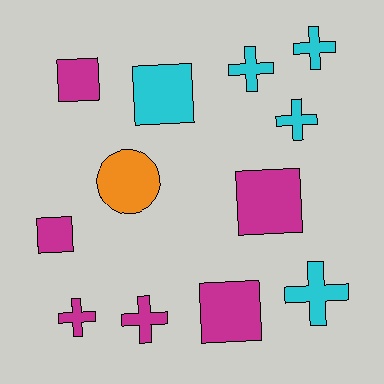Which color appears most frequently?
Magenta, with 6 objects.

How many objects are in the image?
There are 12 objects.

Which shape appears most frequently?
Cross, with 6 objects.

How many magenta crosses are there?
There are 2 magenta crosses.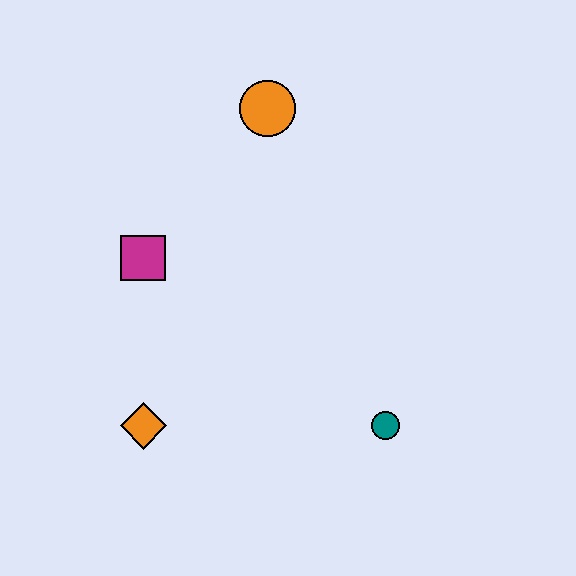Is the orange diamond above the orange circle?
No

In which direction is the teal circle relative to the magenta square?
The teal circle is to the right of the magenta square.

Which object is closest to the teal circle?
The orange diamond is closest to the teal circle.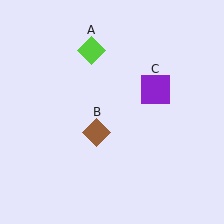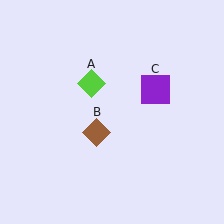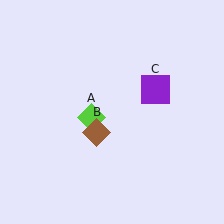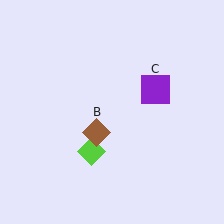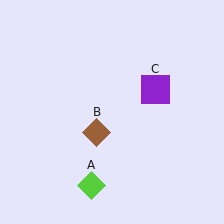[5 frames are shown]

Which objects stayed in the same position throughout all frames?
Brown diamond (object B) and purple square (object C) remained stationary.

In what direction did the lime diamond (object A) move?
The lime diamond (object A) moved down.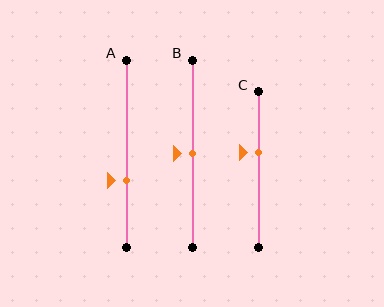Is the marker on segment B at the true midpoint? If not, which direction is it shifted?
Yes, the marker on segment B is at the true midpoint.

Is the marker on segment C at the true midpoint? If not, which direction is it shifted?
No, the marker on segment C is shifted upward by about 11% of the segment length.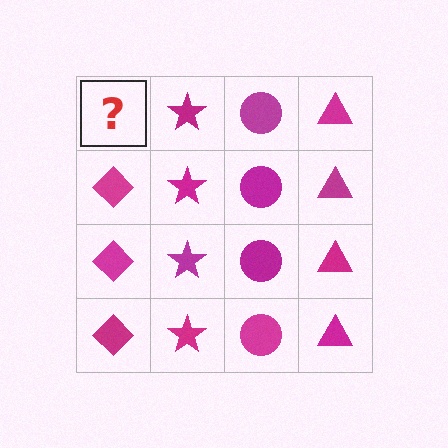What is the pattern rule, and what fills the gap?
The rule is that each column has a consistent shape. The gap should be filled with a magenta diamond.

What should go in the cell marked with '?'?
The missing cell should contain a magenta diamond.